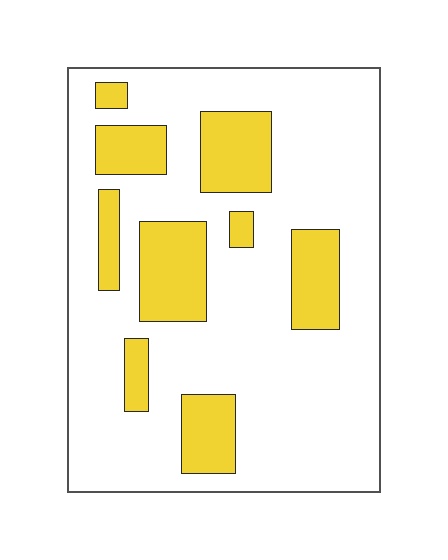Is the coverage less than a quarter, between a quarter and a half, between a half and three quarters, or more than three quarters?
Less than a quarter.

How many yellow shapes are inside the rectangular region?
9.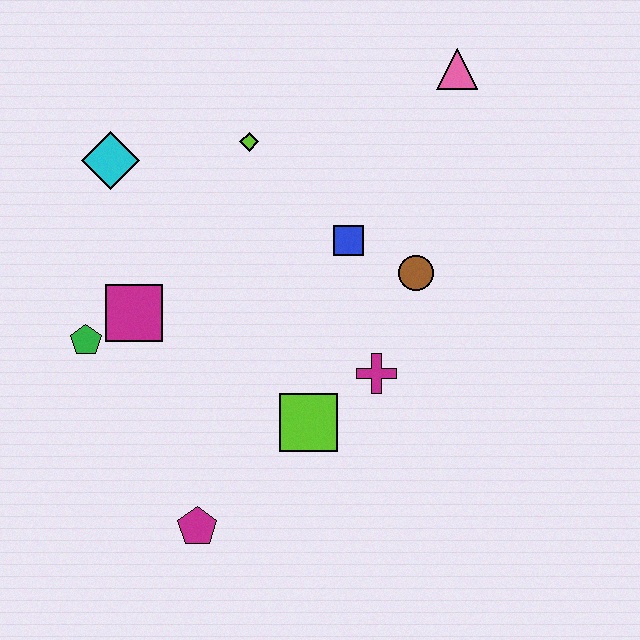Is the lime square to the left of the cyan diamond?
No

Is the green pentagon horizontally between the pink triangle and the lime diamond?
No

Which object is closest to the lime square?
The magenta cross is closest to the lime square.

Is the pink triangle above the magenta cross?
Yes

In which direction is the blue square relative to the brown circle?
The blue square is to the left of the brown circle.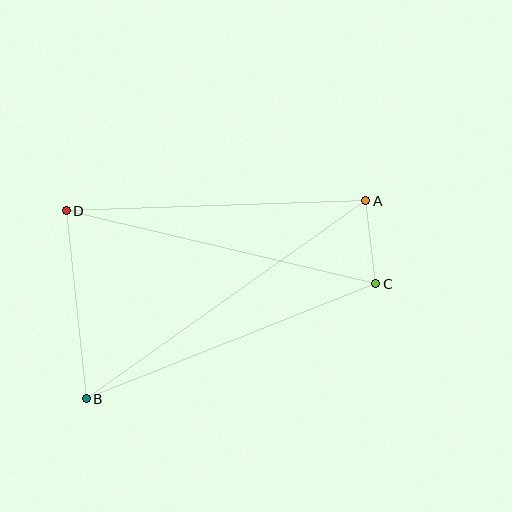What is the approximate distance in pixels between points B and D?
The distance between B and D is approximately 189 pixels.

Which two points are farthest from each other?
Points A and B are farthest from each other.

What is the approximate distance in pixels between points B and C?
The distance between B and C is approximately 311 pixels.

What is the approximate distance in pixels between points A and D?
The distance between A and D is approximately 300 pixels.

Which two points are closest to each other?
Points A and C are closest to each other.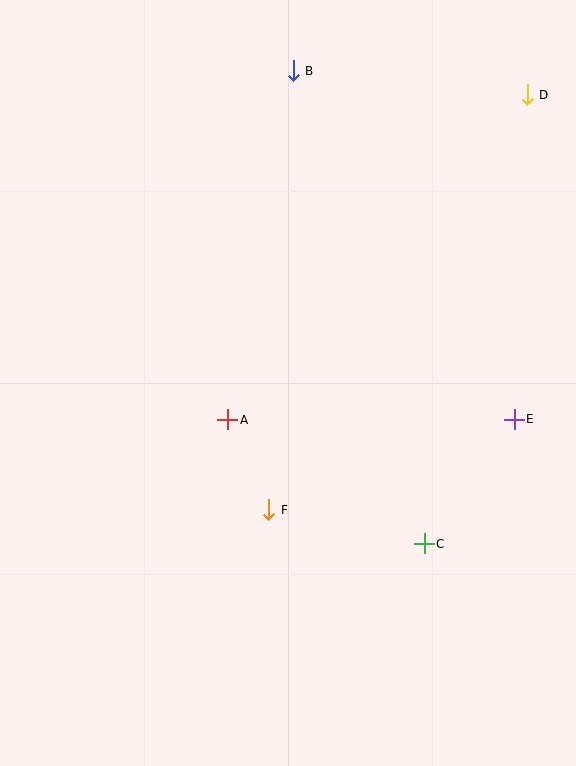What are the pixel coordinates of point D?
Point D is at (527, 95).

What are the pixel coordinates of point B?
Point B is at (293, 71).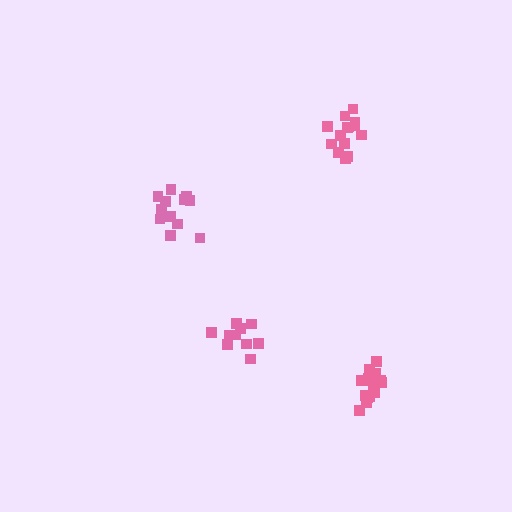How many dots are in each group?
Group 1: 10 dots, Group 2: 14 dots, Group 3: 12 dots, Group 4: 16 dots (52 total).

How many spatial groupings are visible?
There are 4 spatial groupings.